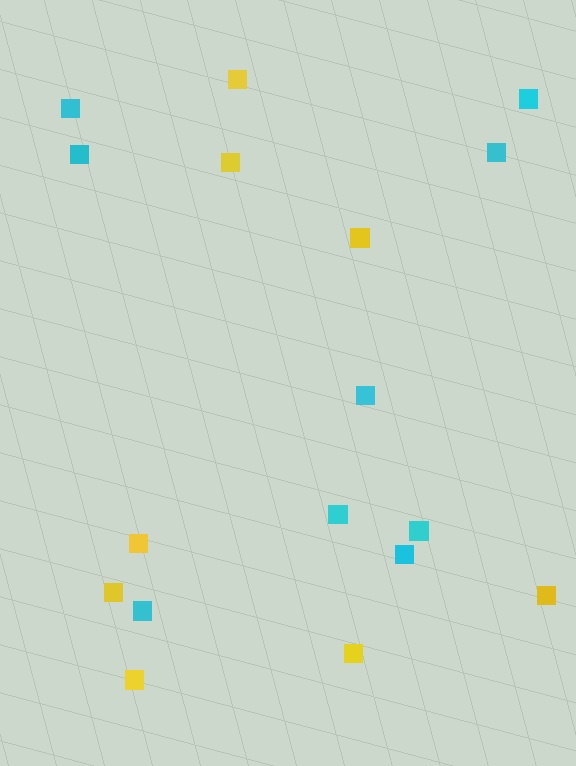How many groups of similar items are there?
There are 2 groups: one group of yellow squares (8) and one group of cyan squares (9).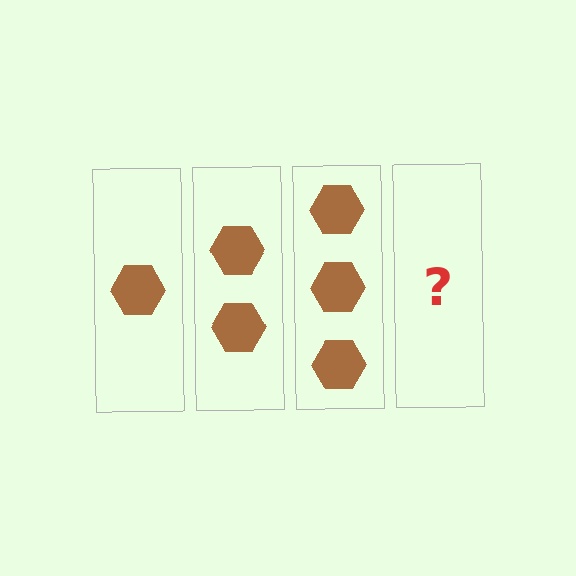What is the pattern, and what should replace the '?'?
The pattern is that each step adds one more hexagon. The '?' should be 4 hexagons.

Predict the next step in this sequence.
The next step is 4 hexagons.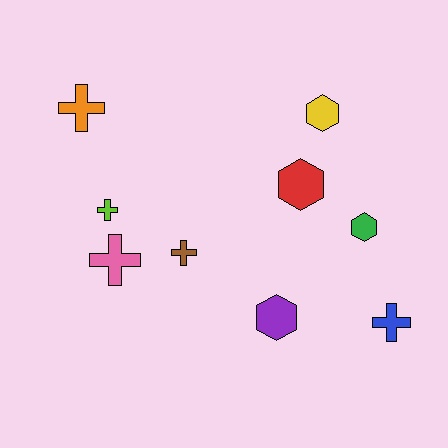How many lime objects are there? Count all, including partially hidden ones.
There is 1 lime object.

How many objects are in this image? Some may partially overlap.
There are 9 objects.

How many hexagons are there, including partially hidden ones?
There are 4 hexagons.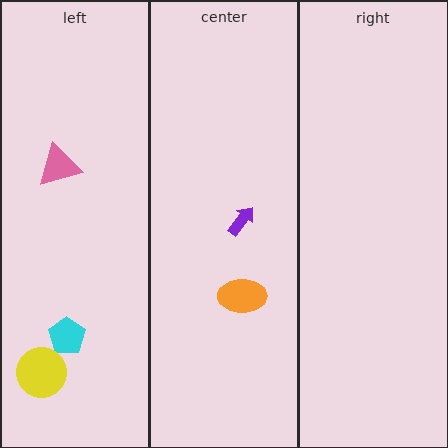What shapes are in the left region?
The pink triangle, the cyan pentagon, the yellow circle.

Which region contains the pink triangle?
The left region.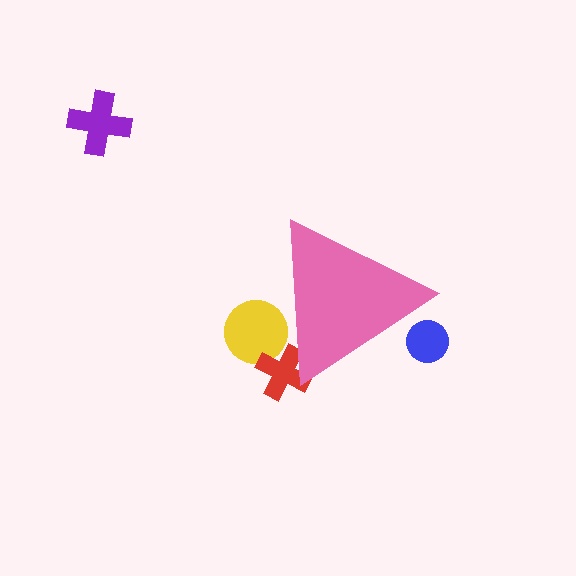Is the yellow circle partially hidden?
Yes, the yellow circle is partially hidden behind the pink triangle.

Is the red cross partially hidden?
Yes, the red cross is partially hidden behind the pink triangle.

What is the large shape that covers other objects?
A pink triangle.